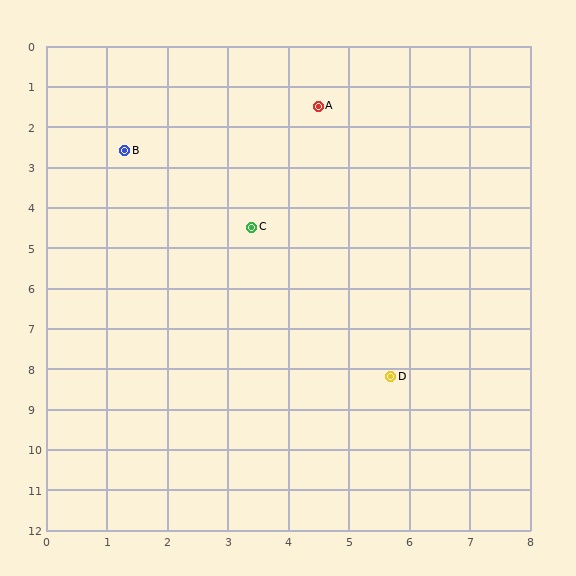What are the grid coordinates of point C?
Point C is at approximately (3.4, 4.5).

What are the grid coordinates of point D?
Point D is at approximately (5.7, 8.2).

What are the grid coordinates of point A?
Point A is at approximately (4.5, 1.5).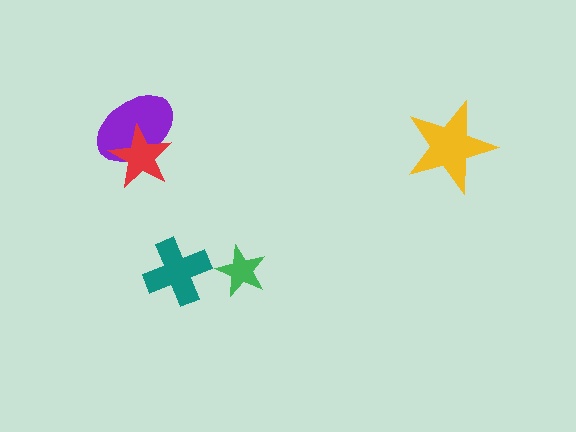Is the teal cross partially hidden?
No, no other shape covers it.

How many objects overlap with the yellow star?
0 objects overlap with the yellow star.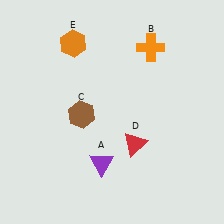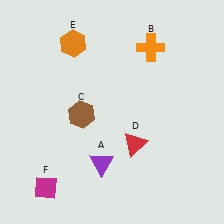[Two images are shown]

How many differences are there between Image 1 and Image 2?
There is 1 difference between the two images.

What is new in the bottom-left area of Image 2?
A magenta diamond (F) was added in the bottom-left area of Image 2.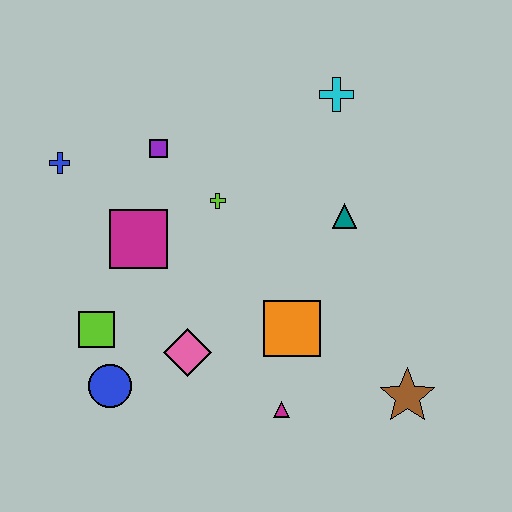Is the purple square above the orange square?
Yes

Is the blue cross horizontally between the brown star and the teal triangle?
No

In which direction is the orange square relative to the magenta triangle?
The orange square is above the magenta triangle.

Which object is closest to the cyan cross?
The teal triangle is closest to the cyan cross.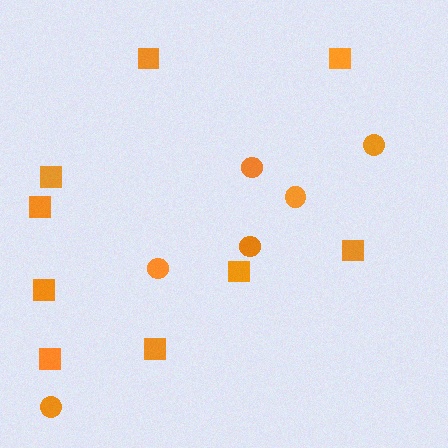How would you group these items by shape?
There are 2 groups: one group of circles (6) and one group of squares (9).